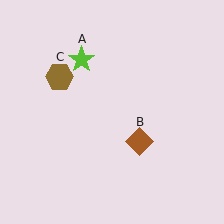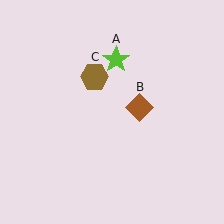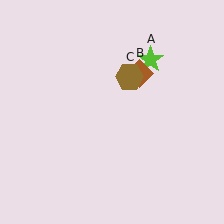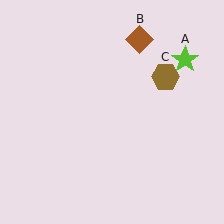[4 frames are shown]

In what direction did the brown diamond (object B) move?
The brown diamond (object B) moved up.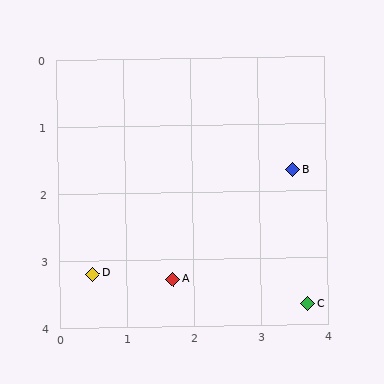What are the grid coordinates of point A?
Point A is at approximately (1.7, 3.3).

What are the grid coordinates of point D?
Point D is at approximately (0.5, 3.2).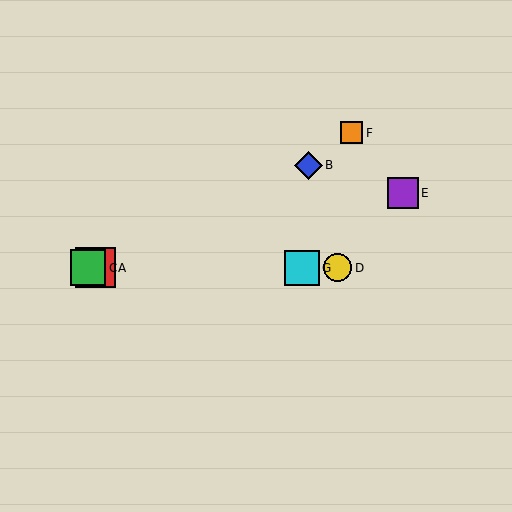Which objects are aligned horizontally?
Objects A, C, D, G are aligned horizontally.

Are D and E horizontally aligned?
No, D is at y≈268 and E is at y≈193.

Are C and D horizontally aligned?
Yes, both are at y≈268.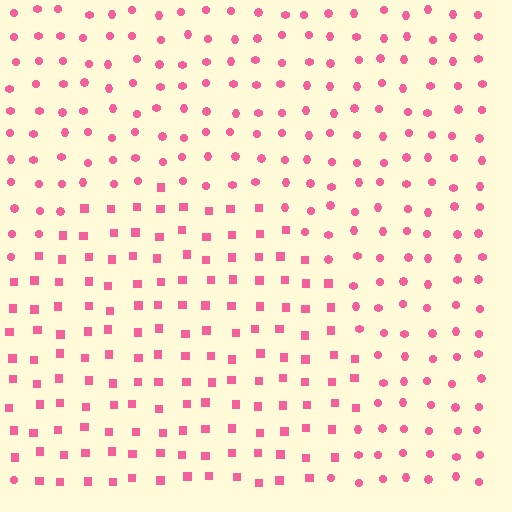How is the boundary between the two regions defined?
The boundary is defined by a change in element shape: squares inside vs. circles outside. All elements share the same color and spacing.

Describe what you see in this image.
The image is filled with small pink elements arranged in a uniform grid. A circle-shaped region contains squares, while the surrounding area contains circles. The boundary is defined purely by the change in element shape.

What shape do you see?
I see a circle.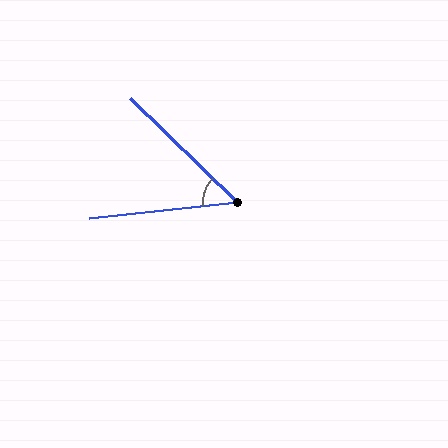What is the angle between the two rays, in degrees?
Approximately 50 degrees.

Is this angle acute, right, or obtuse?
It is acute.